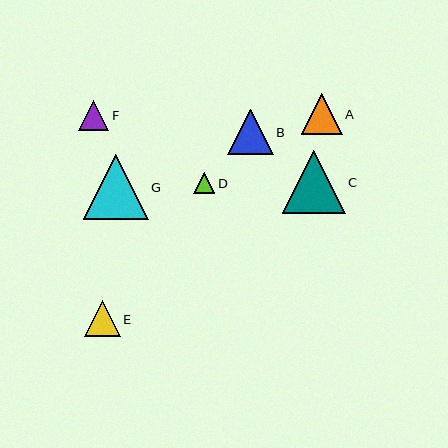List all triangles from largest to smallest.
From largest to smallest: G, C, B, A, E, F, D.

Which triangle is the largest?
Triangle G is the largest with a size of approximately 64 pixels.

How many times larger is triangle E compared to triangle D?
Triangle E is approximately 1.7 times the size of triangle D.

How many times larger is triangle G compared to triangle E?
Triangle G is approximately 1.8 times the size of triangle E.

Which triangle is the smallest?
Triangle D is the smallest with a size of approximately 21 pixels.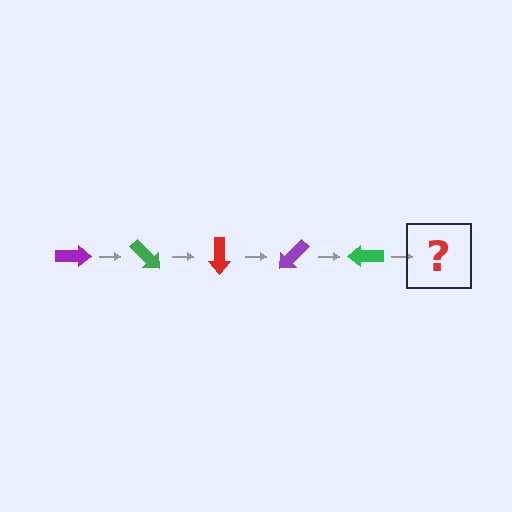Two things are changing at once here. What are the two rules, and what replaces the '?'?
The two rules are that it rotates 45 degrees each step and the color cycles through purple, green, and red. The '?' should be a red arrow, rotated 225 degrees from the start.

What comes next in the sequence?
The next element should be a red arrow, rotated 225 degrees from the start.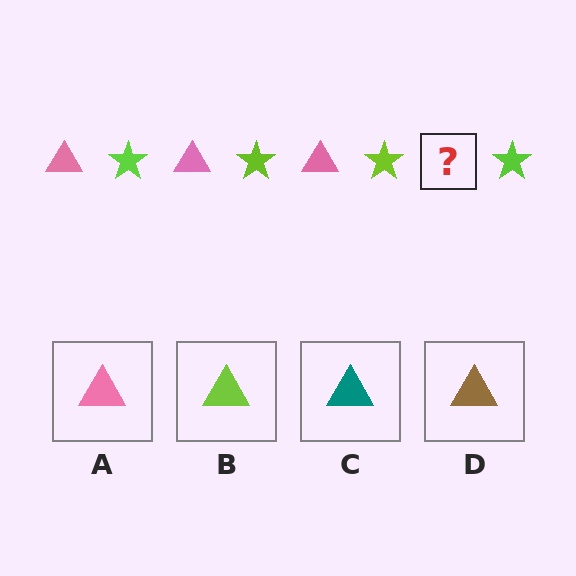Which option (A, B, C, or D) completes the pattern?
A.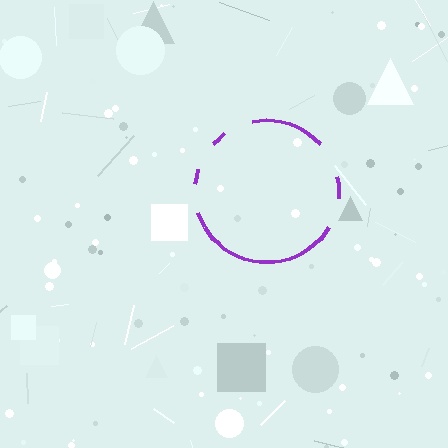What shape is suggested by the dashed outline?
The dashed outline suggests a circle.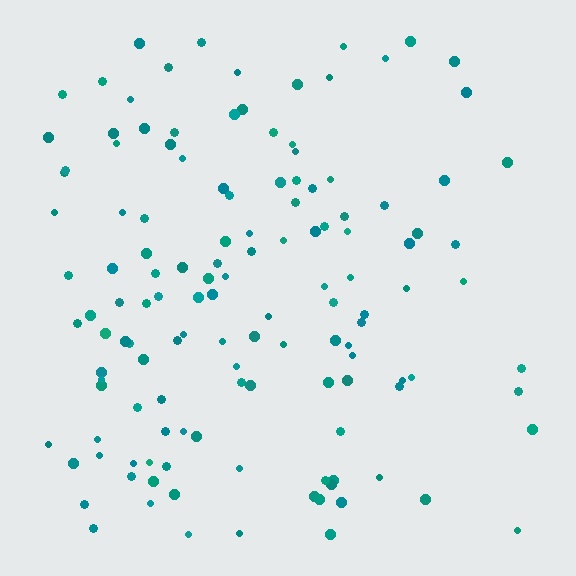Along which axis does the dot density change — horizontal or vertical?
Horizontal.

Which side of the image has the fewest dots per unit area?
The right.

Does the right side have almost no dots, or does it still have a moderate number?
Still a moderate number, just noticeably fewer than the left.